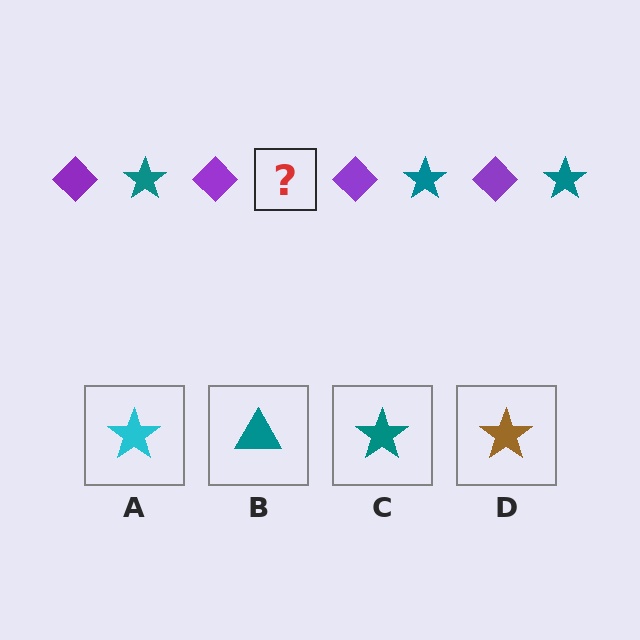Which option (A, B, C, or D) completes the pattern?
C.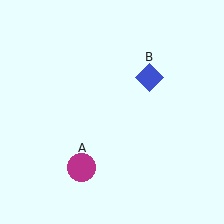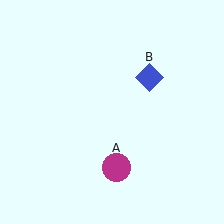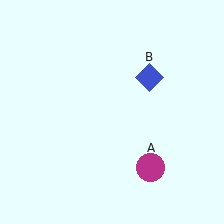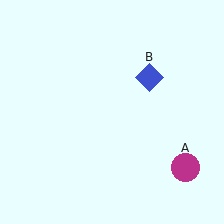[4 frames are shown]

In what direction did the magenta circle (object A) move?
The magenta circle (object A) moved right.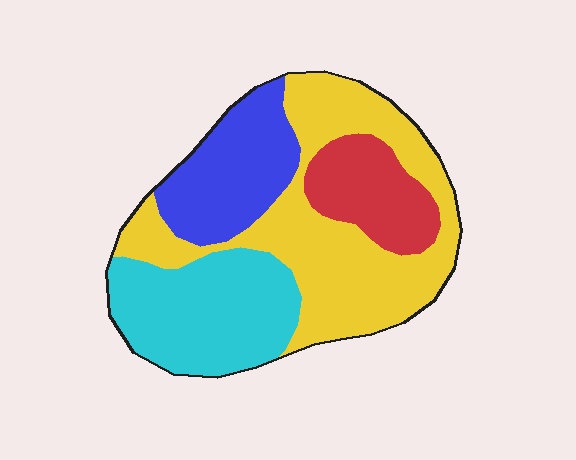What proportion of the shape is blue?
Blue takes up between a sixth and a third of the shape.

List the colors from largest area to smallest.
From largest to smallest: yellow, cyan, blue, red.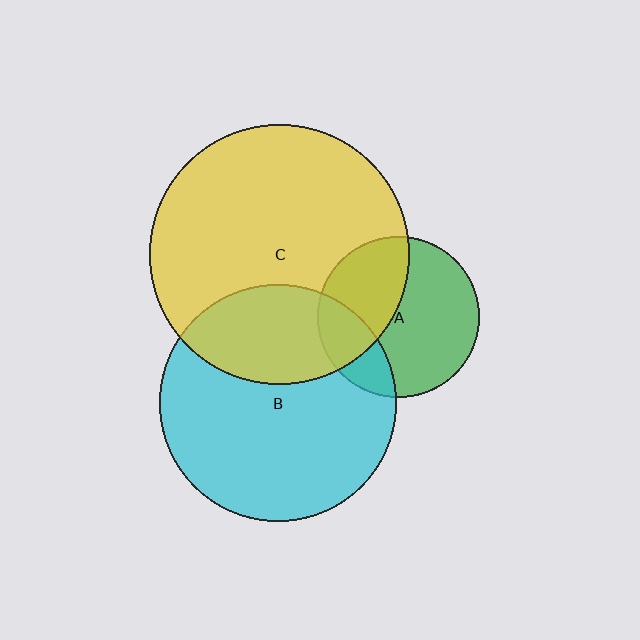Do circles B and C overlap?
Yes.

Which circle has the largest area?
Circle C (yellow).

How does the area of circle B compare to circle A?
Approximately 2.1 times.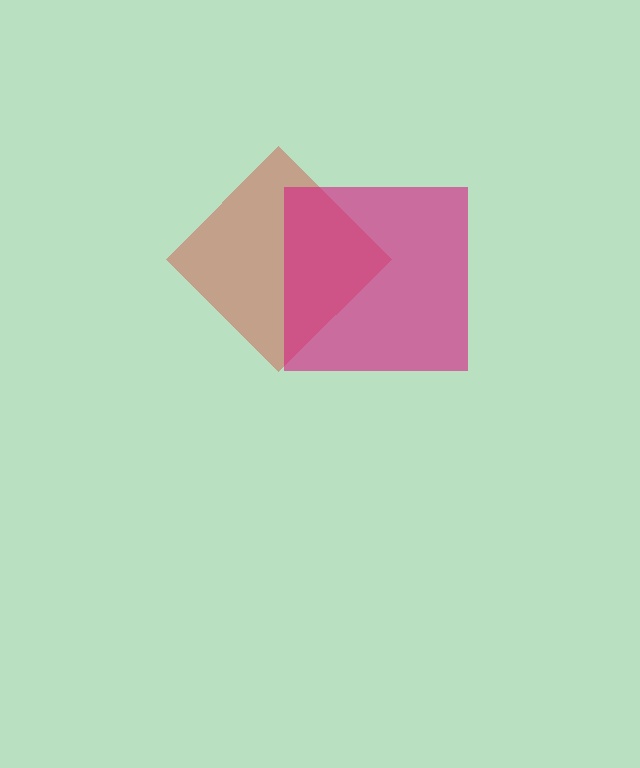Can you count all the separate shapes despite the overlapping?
Yes, there are 2 separate shapes.